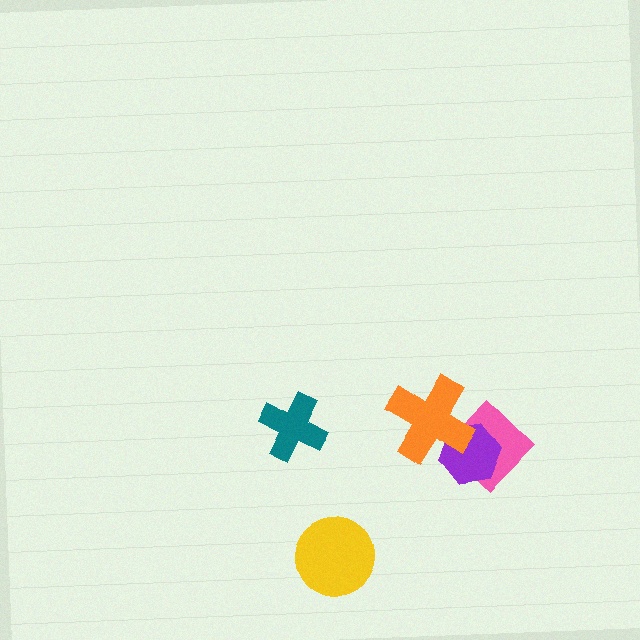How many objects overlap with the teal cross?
0 objects overlap with the teal cross.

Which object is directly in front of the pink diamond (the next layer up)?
The purple hexagon is directly in front of the pink diamond.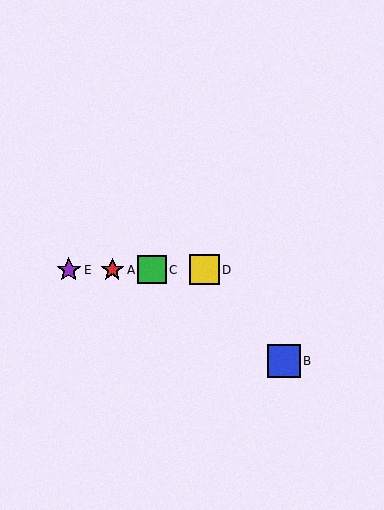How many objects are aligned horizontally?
4 objects (A, C, D, E) are aligned horizontally.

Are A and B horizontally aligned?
No, A is at y≈270 and B is at y≈361.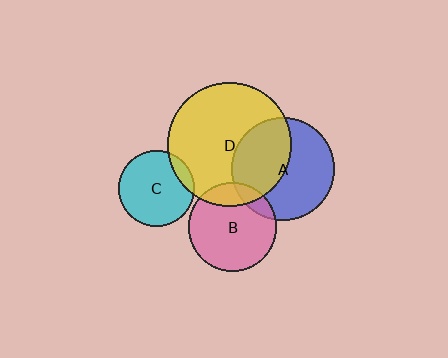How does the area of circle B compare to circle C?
Approximately 1.4 times.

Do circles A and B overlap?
Yes.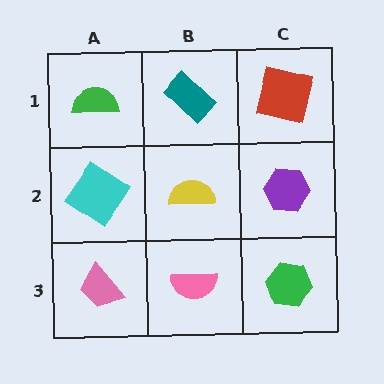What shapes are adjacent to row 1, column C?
A purple hexagon (row 2, column C), a teal rectangle (row 1, column B).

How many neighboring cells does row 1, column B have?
3.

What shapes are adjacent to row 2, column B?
A teal rectangle (row 1, column B), a pink semicircle (row 3, column B), a cyan diamond (row 2, column A), a purple hexagon (row 2, column C).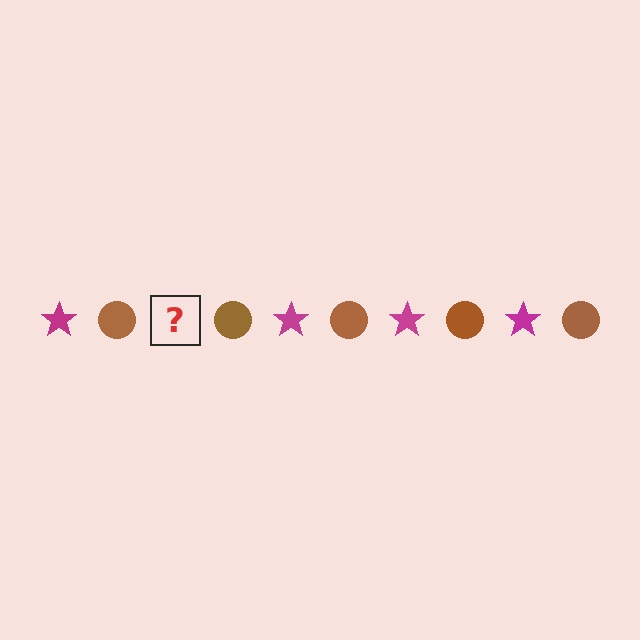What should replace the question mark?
The question mark should be replaced with a magenta star.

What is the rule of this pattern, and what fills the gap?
The rule is that the pattern alternates between magenta star and brown circle. The gap should be filled with a magenta star.